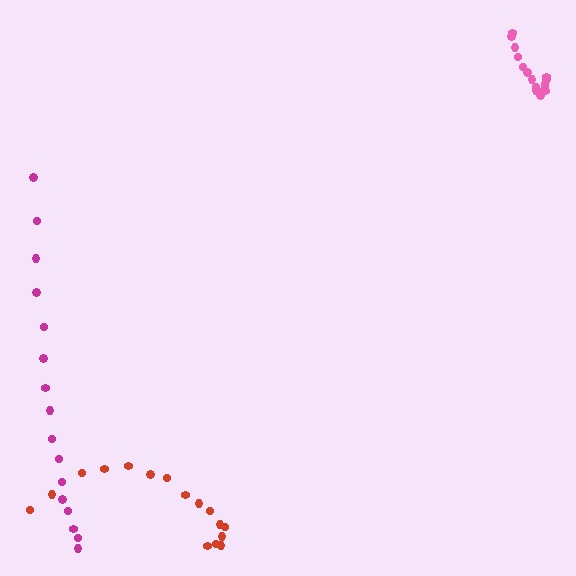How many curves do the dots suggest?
There are 3 distinct paths.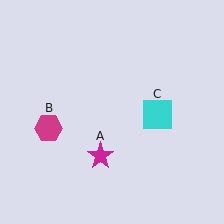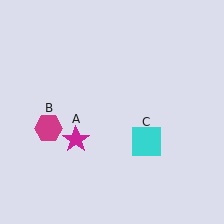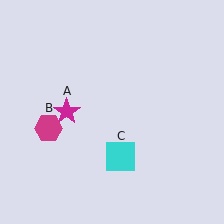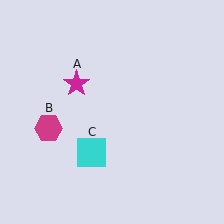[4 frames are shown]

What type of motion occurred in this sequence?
The magenta star (object A), cyan square (object C) rotated clockwise around the center of the scene.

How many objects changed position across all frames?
2 objects changed position: magenta star (object A), cyan square (object C).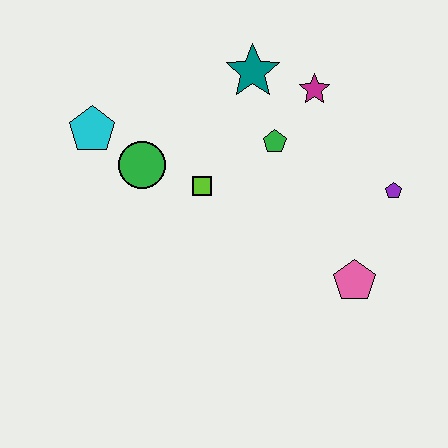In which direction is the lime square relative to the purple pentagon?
The lime square is to the left of the purple pentagon.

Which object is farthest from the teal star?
The pink pentagon is farthest from the teal star.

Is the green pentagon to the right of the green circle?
Yes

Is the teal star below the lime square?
No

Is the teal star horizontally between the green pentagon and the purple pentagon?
No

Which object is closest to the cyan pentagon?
The green circle is closest to the cyan pentagon.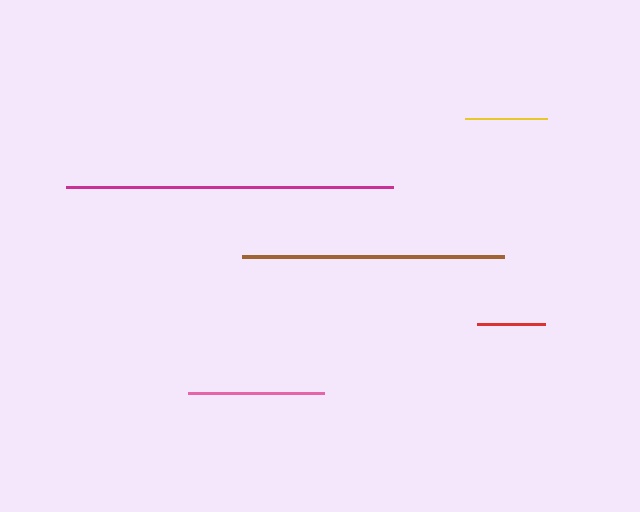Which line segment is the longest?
The magenta line is the longest at approximately 327 pixels.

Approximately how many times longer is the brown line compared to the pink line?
The brown line is approximately 1.9 times the length of the pink line.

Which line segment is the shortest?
The red line is the shortest at approximately 68 pixels.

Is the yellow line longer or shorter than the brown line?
The brown line is longer than the yellow line.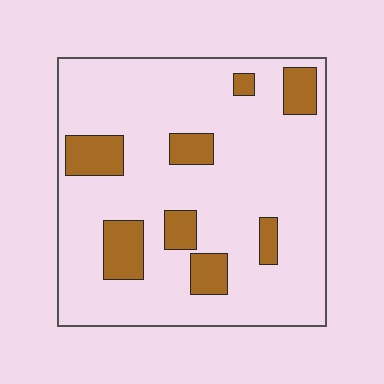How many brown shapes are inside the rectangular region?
8.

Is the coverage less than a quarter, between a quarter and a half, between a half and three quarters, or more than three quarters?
Less than a quarter.